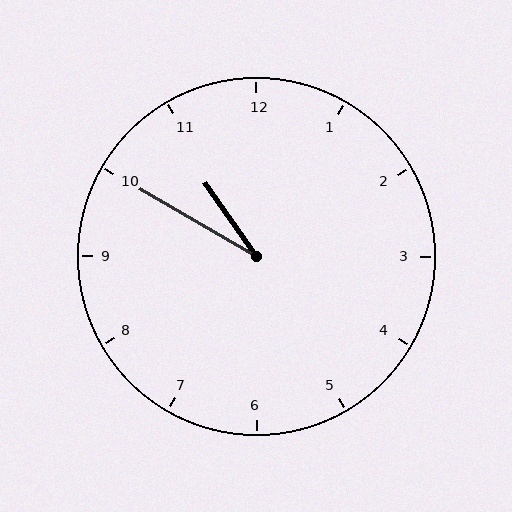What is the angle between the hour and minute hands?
Approximately 25 degrees.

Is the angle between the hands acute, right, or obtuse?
It is acute.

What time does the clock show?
10:50.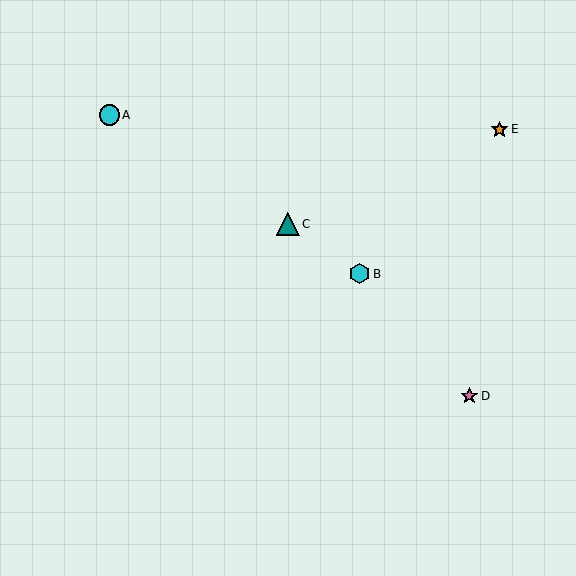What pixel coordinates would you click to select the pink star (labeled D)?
Click at (469, 396) to select the pink star D.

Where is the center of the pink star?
The center of the pink star is at (469, 396).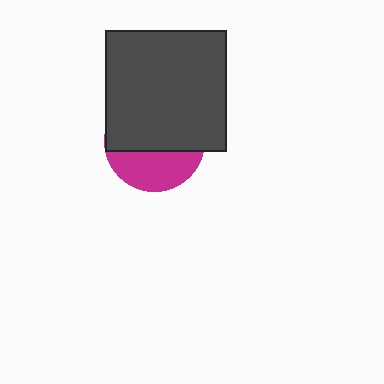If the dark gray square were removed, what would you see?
You would see the complete magenta circle.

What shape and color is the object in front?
The object in front is a dark gray square.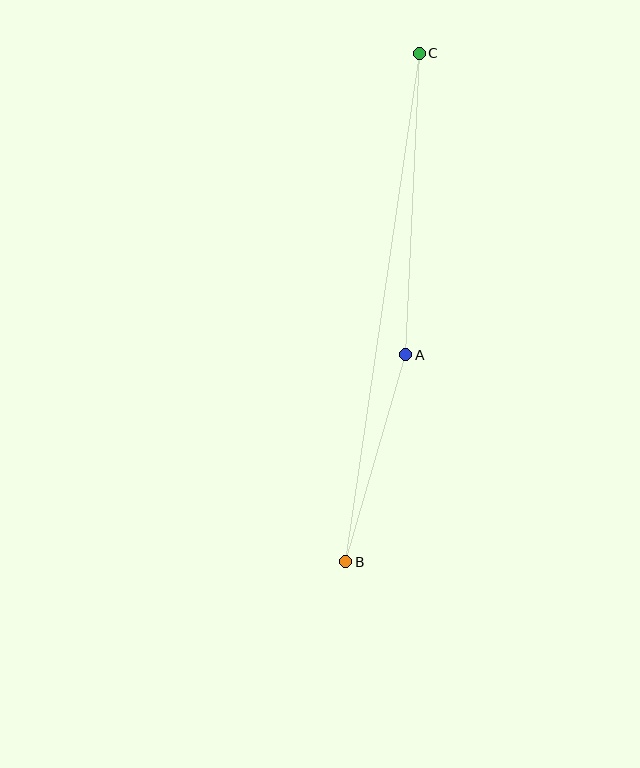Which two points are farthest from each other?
Points B and C are farthest from each other.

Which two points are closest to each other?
Points A and B are closest to each other.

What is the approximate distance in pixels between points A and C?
The distance between A and C is approximately 302 pixels.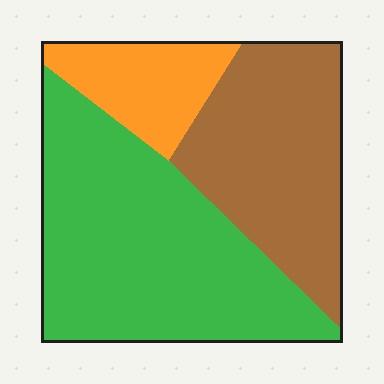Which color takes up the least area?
Orange, at roughly 15%.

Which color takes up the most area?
Green, at roughly 50%.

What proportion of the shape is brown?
Brown takes up about one third (1/3) of the shape.